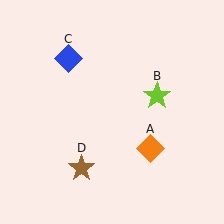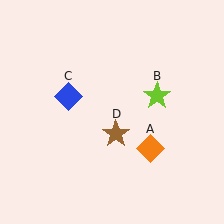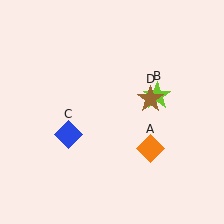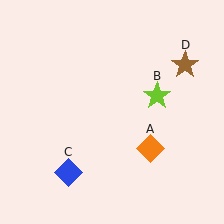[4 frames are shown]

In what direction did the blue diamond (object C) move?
The blue diamond (object C) moved down.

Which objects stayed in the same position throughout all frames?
Orange diamond (object A) and lime star (object B) remained stationary.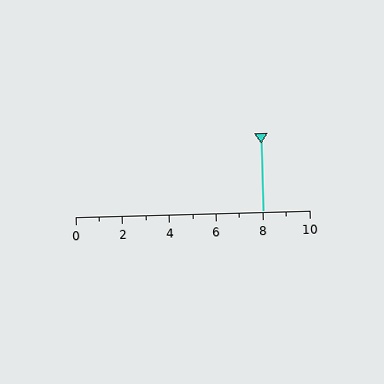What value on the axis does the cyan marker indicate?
The marker indicates approximately 8.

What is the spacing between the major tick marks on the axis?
The major ticks are spaced 2 apart.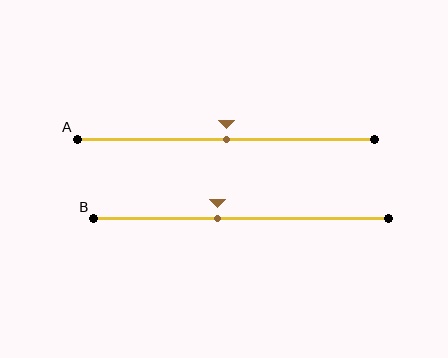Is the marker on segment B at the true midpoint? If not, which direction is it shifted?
No, the marker on segment B is shifted to the left by about 8% of the segment length.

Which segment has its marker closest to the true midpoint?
Segment A has its marker closest to the true midpoint.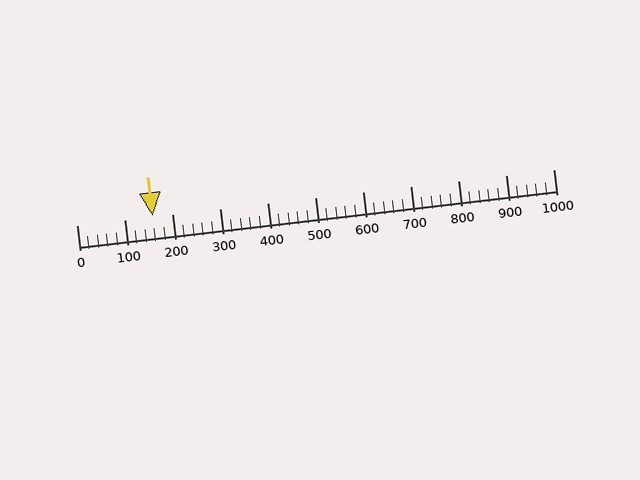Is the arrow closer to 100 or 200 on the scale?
The arrow is closer to 200.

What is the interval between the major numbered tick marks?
The major tick marks are spaced 100 units apart.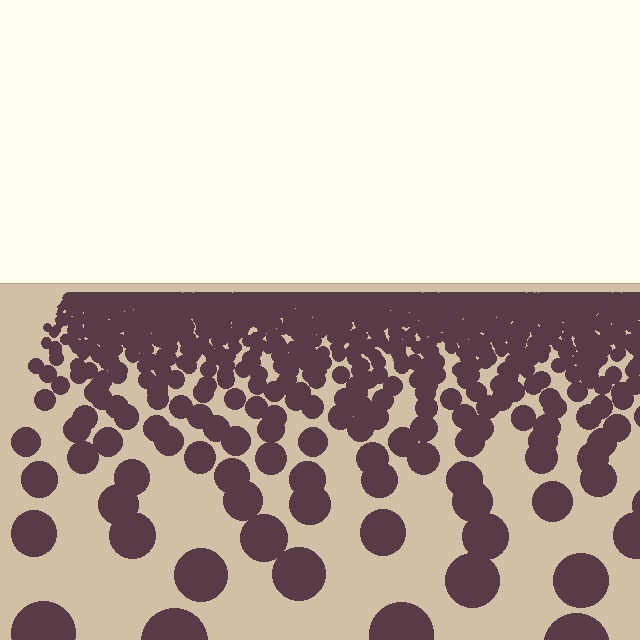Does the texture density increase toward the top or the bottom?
Density increases toward the top.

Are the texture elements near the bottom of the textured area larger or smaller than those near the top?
Larger. Near the bottom, elements are closer to the viewer and appear at a bigger on-screen size.